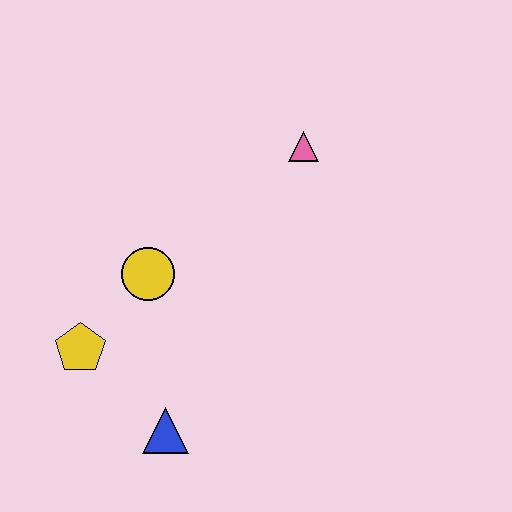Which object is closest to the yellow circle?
The yellow pentagon is closest to the yellow circle.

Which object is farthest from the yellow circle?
The pink triangle is farthest from the yellow circle.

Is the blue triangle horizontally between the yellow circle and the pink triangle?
Yes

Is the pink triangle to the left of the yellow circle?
No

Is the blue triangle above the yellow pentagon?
No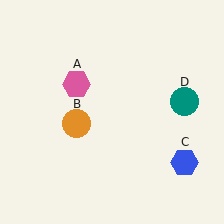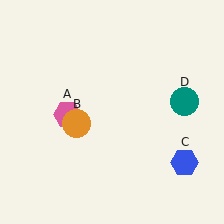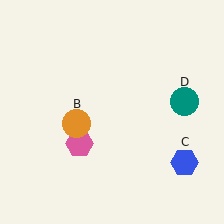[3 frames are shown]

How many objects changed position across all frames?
1 object changed position: pink hexagon (object A).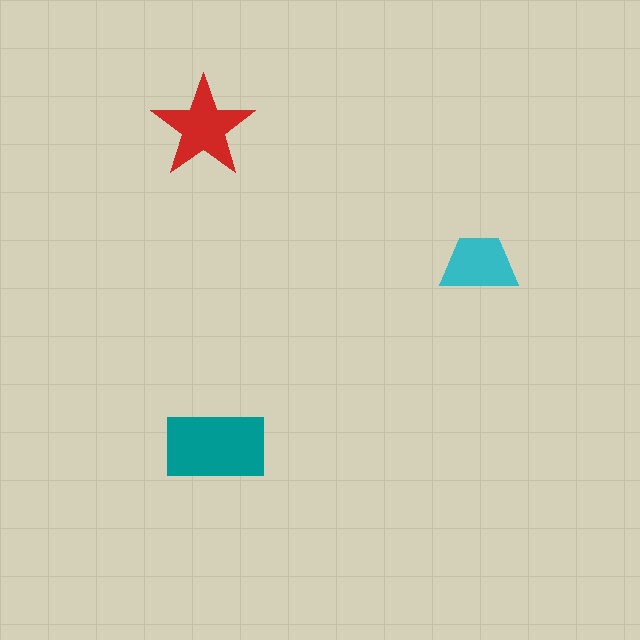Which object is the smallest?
The cyan trapezoid.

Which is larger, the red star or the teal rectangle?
The teal rectangle.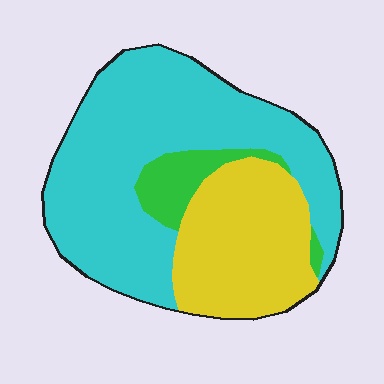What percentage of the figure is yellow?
Yellow takes up about one third (1/3) of the figure.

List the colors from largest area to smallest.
From largest to smallest: cyan, yellow, green.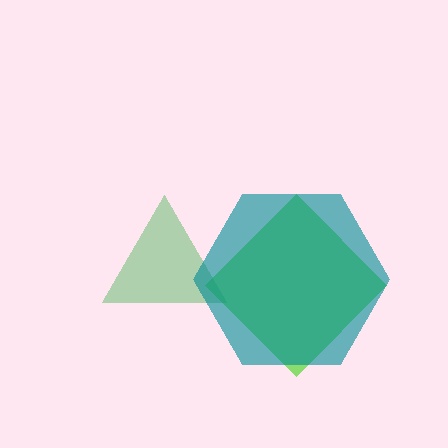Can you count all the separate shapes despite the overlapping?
Yes, there are 3 separate shapes.